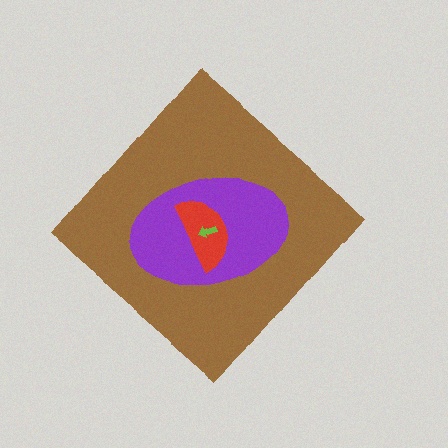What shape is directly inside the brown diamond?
The purple ellipse.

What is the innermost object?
The lime arrow.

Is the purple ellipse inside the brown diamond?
Yes.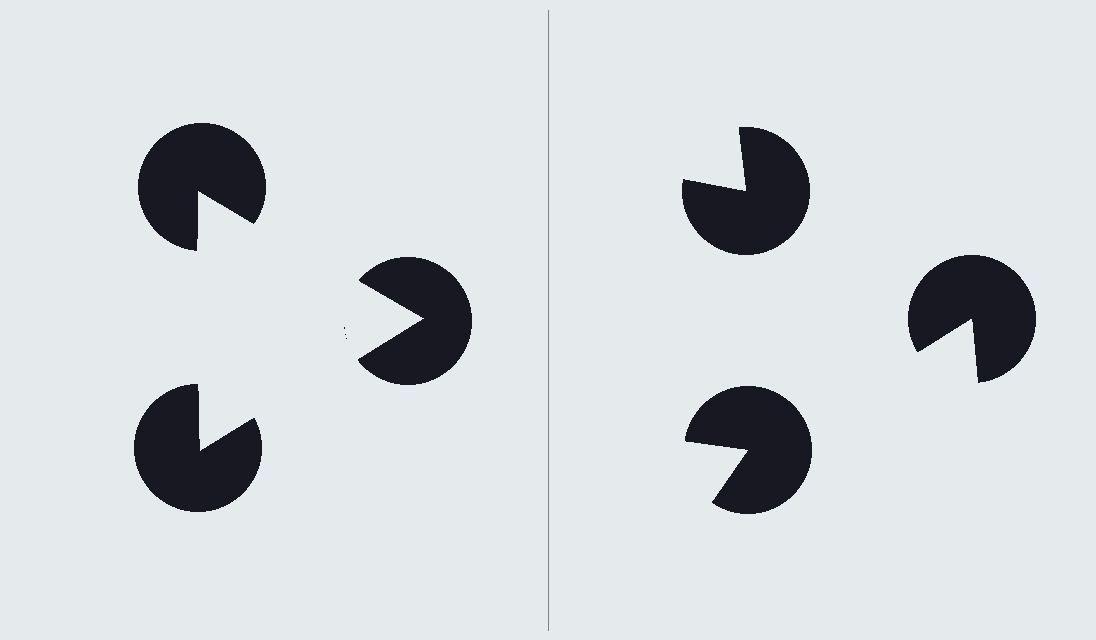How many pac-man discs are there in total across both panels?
6 — 3 on each side.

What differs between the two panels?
The pac-man discs are positioned identically on both sides; only the wedge orientations differ. On the left they align to a triangle; on the right they are misaligned.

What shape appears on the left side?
An illusory triangle.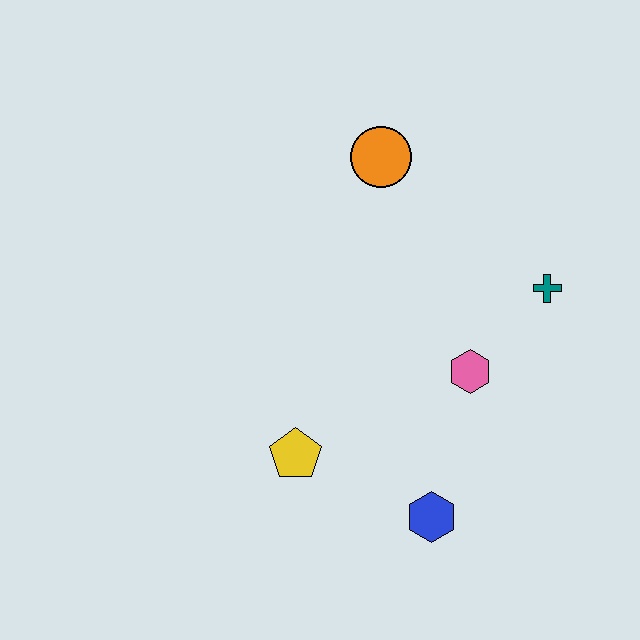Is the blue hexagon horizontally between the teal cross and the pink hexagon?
No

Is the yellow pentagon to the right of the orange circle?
No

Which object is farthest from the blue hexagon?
The orange circle is farthest from the blue hexagon.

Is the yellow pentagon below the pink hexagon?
Yes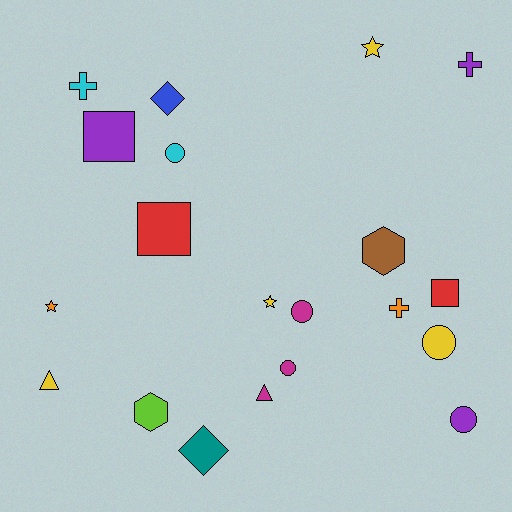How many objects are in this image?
There are 20 objects.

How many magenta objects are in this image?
There are 3 magenta objects.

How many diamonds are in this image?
There are 2 diamonds.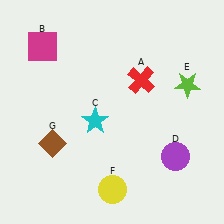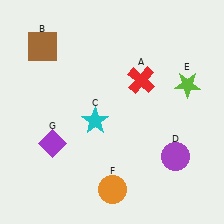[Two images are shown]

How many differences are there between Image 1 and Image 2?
There are 3 differences between the two images.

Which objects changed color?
B changed from magenta to brown. F changed from yellow to orange. G changed from brown to purple.